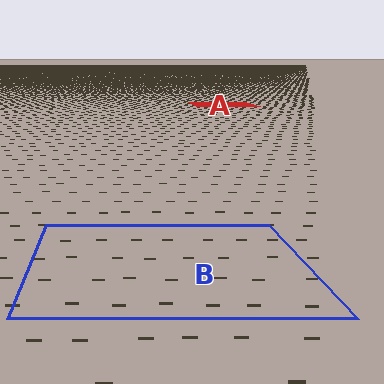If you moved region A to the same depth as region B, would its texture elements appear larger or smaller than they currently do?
They would appear larger. At a closer depth, the same texture elements are projected at a bigger on-screen size.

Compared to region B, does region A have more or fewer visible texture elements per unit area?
Region A has more texture elements per unit area — they are packed more densely because it is farther away.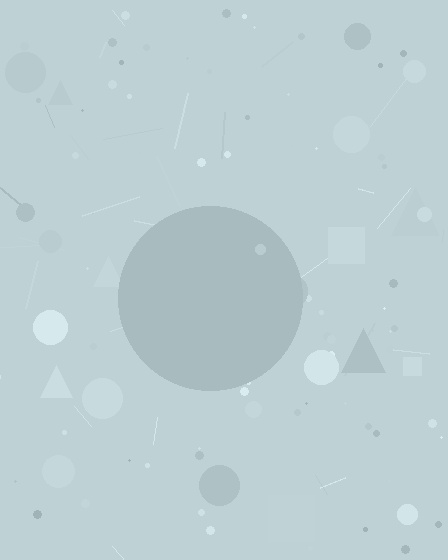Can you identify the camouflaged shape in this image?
The camouflaged shape is a circle.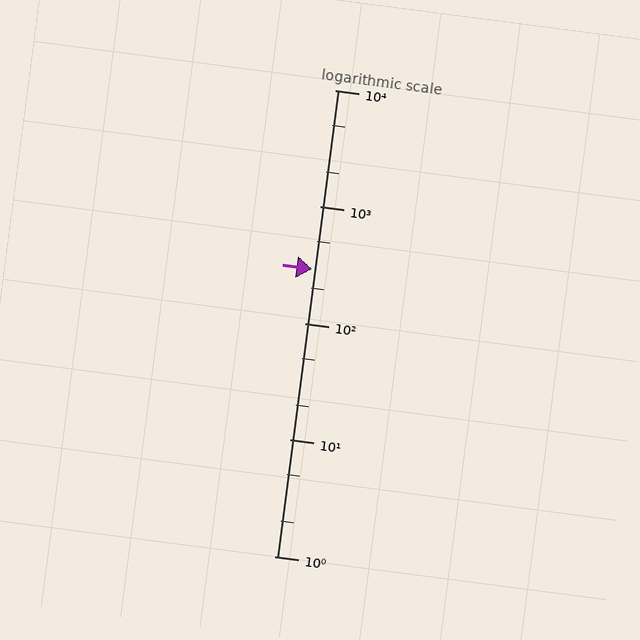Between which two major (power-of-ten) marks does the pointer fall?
The pointer is between 100 and 1000.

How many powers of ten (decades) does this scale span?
The scale spans 4 decades, from 1 to 10000.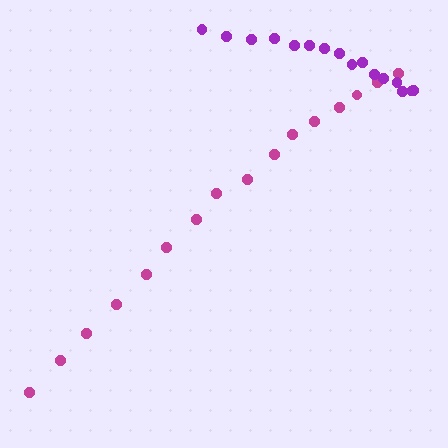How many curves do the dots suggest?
There are 2 distinct paths.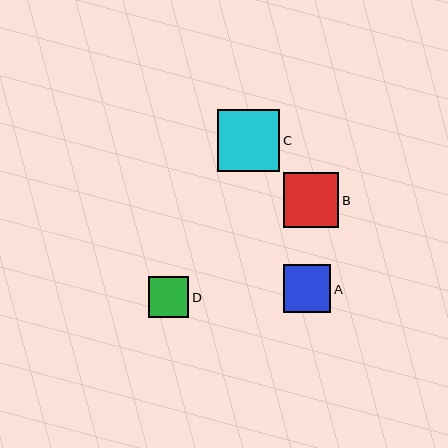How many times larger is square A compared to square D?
Square A is approximately 1.2 times the size of square D.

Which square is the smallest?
Square D is the smallest with a size of approximately 41 pixels.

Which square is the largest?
Square C is the largest with a size of approximately 62 pixels.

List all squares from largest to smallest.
From largest to smallest: C, B, A, D.